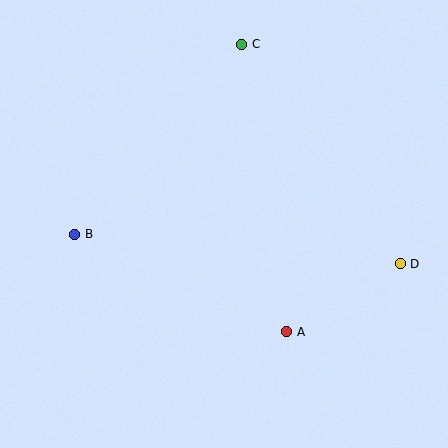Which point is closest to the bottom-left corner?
Point B is closest to the bottom-left corner.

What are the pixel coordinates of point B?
Point B is at (75, 234).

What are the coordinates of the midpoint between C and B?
The midpoint between C and B is at (158, 139).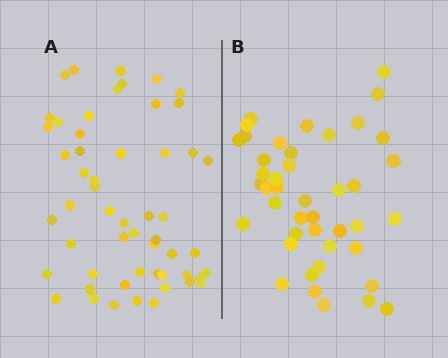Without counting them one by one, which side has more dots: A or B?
Region A (the left region) has more dots.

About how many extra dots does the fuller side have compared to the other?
Region A has roughly 12 or so more dots than region B.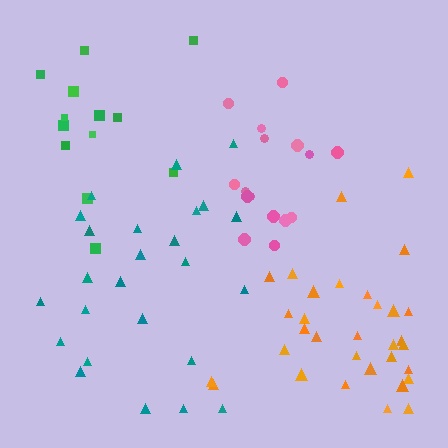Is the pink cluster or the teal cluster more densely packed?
Pink.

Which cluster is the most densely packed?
Pink.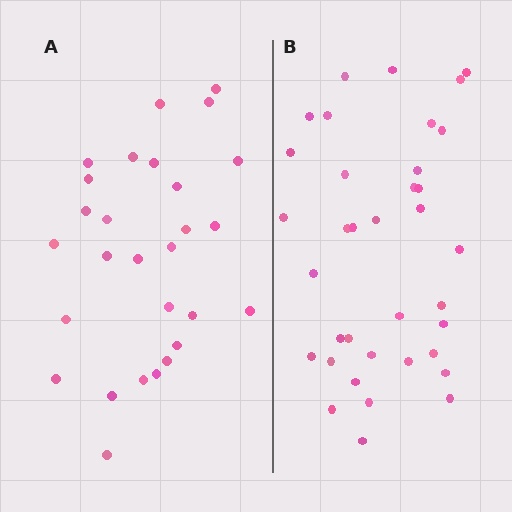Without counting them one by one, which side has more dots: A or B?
Region B (the right region) has more dots.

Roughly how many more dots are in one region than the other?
Region B has roughly 8 or so more dots than region A.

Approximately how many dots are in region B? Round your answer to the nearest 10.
About 40 dots. (The exact count is 36, which rounds to 40.)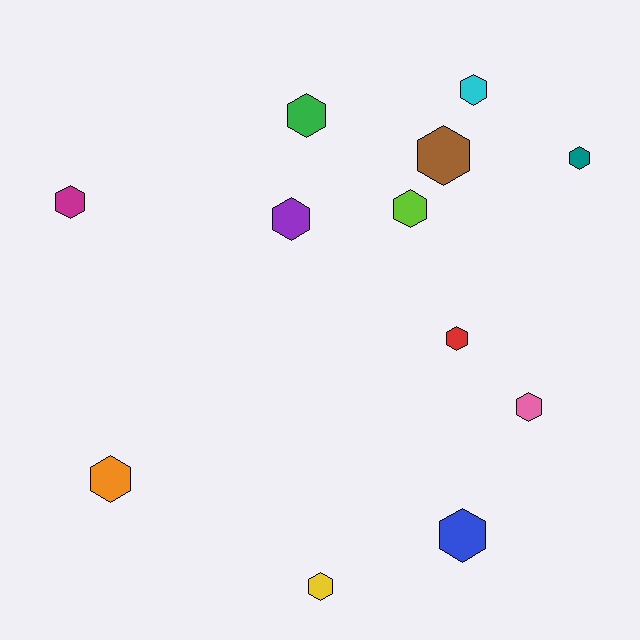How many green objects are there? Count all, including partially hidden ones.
There is 1 green object.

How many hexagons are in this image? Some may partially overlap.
There are 12 hexagons.